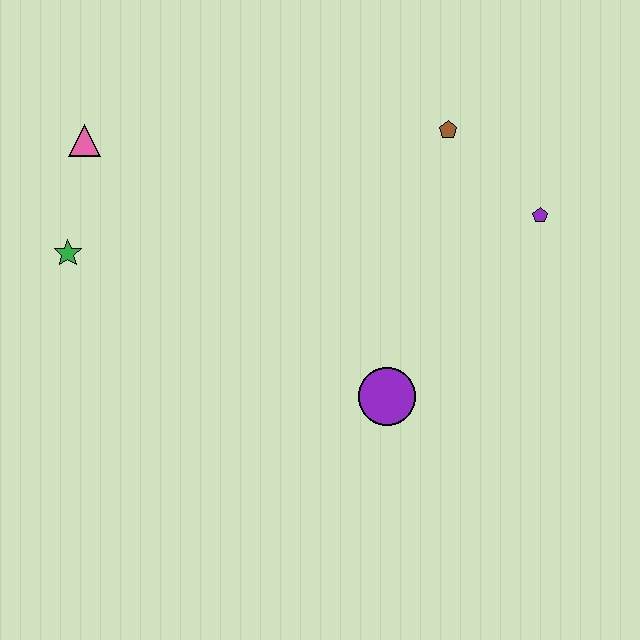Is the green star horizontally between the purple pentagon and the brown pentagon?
No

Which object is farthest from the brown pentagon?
The green star is farthest from the brown pentagon.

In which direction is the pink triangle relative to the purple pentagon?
The pink triangle is to the left of the purple pentagon.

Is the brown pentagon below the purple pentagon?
No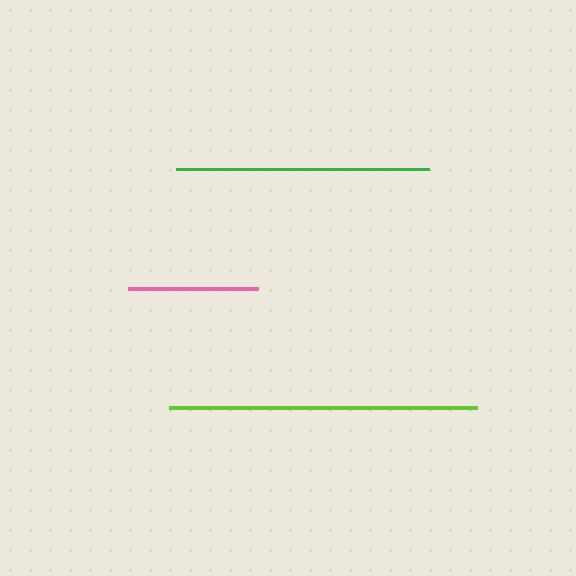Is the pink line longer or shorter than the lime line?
The lime line is longer than the pink line.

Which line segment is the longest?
The lime line is the longest at approximately 308 pixels.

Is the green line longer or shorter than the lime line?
The lime line is longer than the green line.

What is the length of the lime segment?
The lime segment is approximately 308 pixels long.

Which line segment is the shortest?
The pink line is the shortest at approximately 130 pixels.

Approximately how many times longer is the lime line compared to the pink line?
The lime line is approximately 2.4 times the length of the pink line.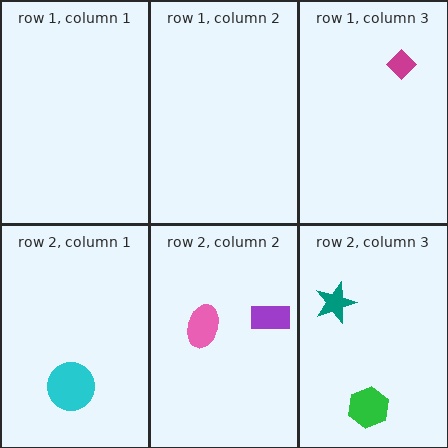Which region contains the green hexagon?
The row 2, column 3 region.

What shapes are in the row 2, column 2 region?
The pink ellipse, the purple rectangle.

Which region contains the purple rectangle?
The row 2, column 2 region.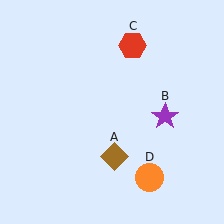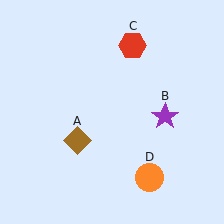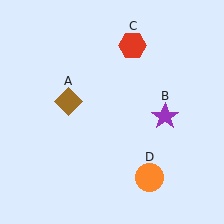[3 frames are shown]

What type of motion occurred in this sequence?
The brown diamond (object A) rotated clockwise around the center of the scene.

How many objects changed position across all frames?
1 object changed position: brown diamond (object A).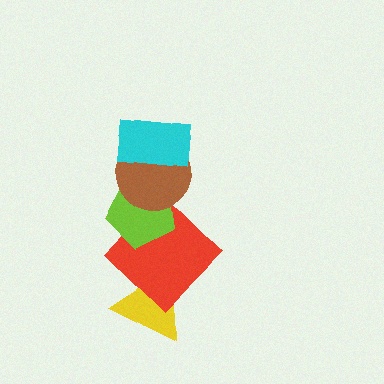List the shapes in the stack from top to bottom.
From top to bottom: the cyan rectangle, the brown circle, the lime pentagon, the red diamond, the yellow triangle.